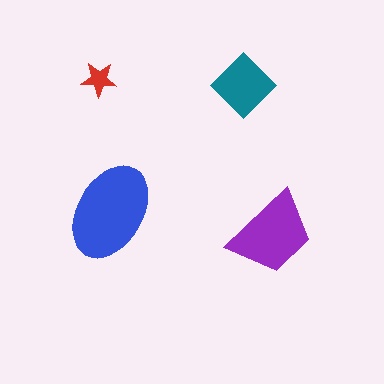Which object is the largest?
The blue ellipse.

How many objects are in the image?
There are 4 objects in the image.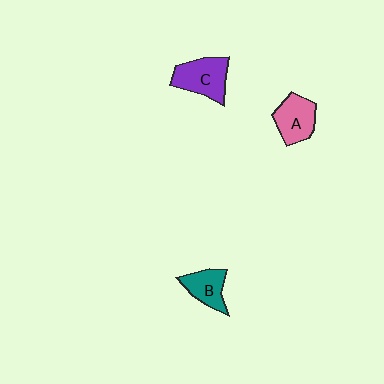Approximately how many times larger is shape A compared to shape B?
Approximately 1.2 times.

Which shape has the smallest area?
Shape B (teal).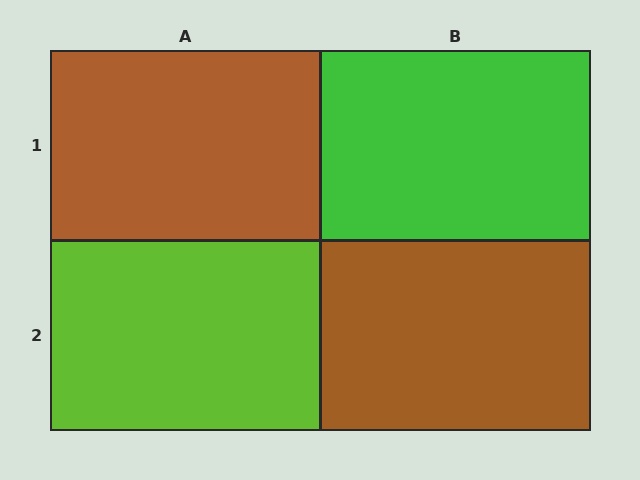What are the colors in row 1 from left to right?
Brown, green.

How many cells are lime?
1 cell is lime.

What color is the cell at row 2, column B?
Brown.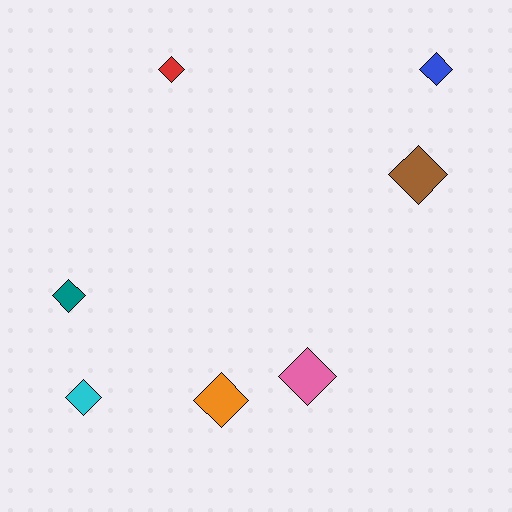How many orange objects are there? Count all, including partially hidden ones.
There is 1 orange object.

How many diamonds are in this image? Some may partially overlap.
There are 7 diamonds.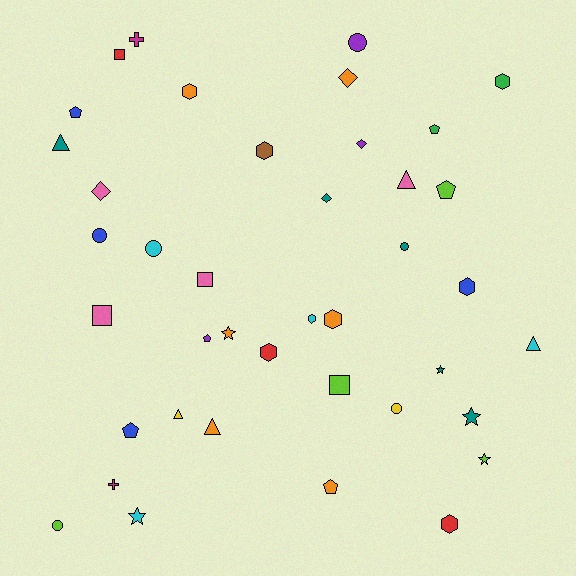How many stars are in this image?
There are 5 stars.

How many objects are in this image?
There are 40 objects.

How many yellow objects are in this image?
There are 2 yellow objects.